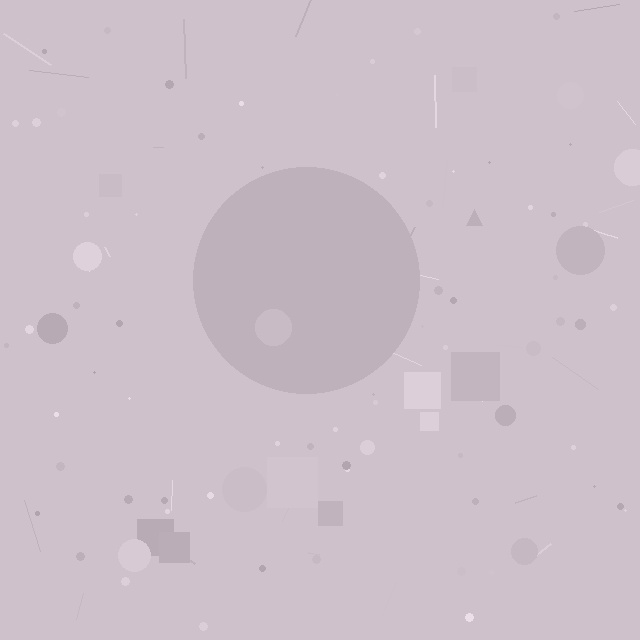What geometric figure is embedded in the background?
A circle is embedded in the background.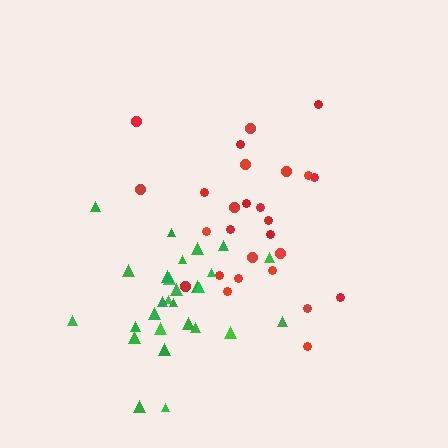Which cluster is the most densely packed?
Green.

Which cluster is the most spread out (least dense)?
Red.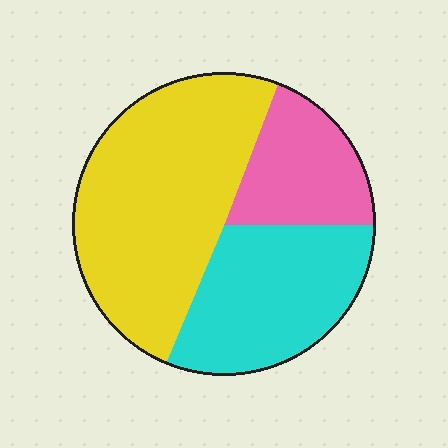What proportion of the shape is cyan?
Cyan takes up about one third (1/3) of the shape.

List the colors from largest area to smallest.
From largest to smallest: yellow, cyan, pink.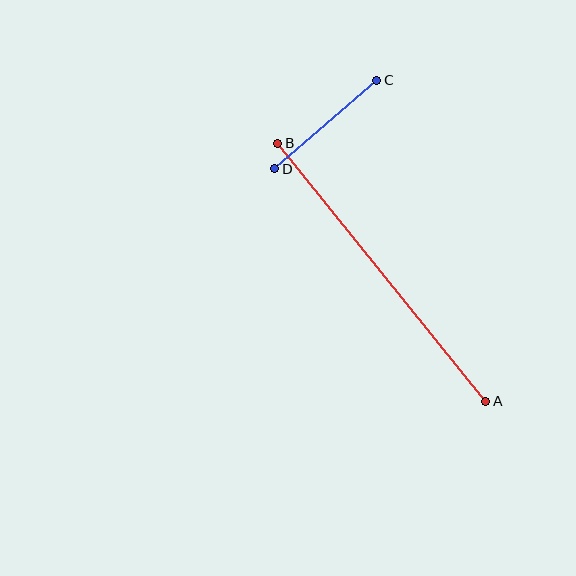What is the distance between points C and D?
The distance is approximately 135 pixels.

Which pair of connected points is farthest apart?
Points A and B are farthest apart.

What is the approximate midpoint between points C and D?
The midpoint is at approximately (326, 124) pixels.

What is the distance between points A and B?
The distance is approximately 331 pixels.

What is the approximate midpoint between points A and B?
The midpoint is at approximately (382, 272) pixels.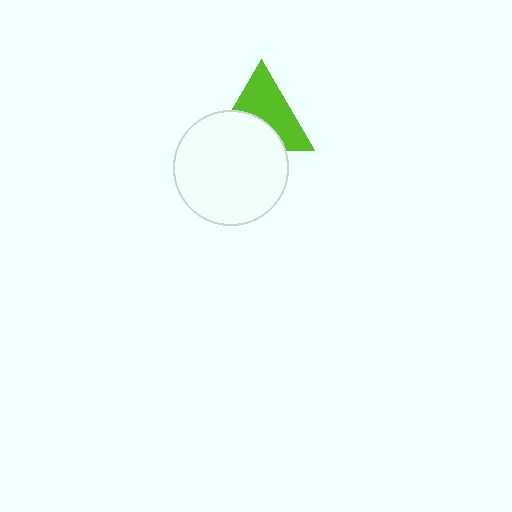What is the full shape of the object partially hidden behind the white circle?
The partially hidden object is a lime triangle.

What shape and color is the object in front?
The object in front is a white circle.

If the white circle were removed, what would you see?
You would see the complete lime triangle.